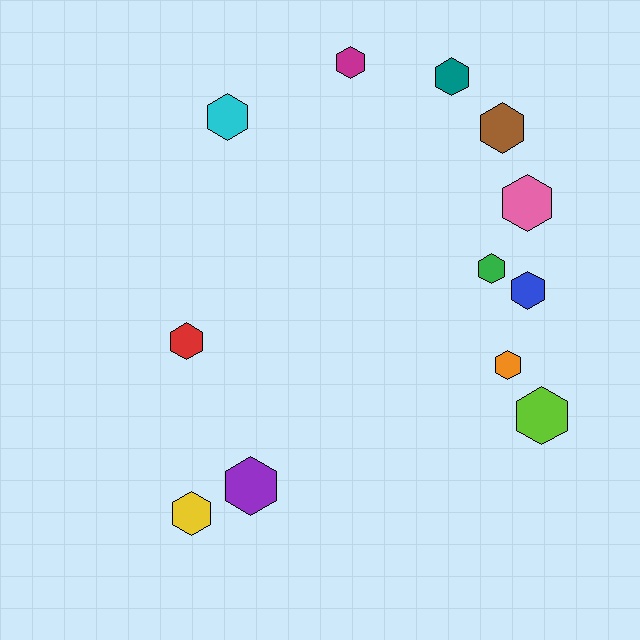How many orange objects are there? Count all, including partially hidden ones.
There is 1 orange object.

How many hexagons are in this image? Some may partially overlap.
There are 12 hexagons.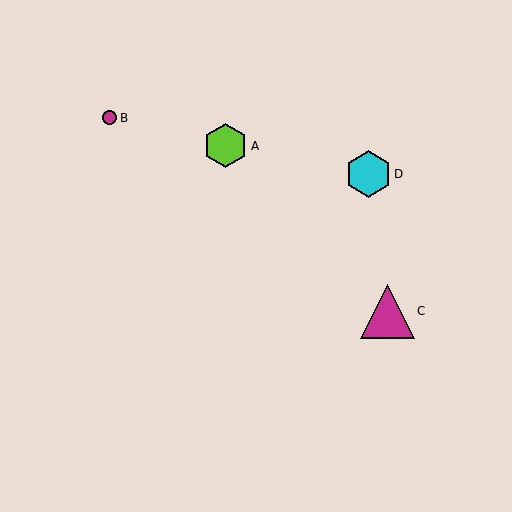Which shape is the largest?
The magenta triangle (labeled C) is the largest.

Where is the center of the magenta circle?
The center of the magenta circle is at (110, 118).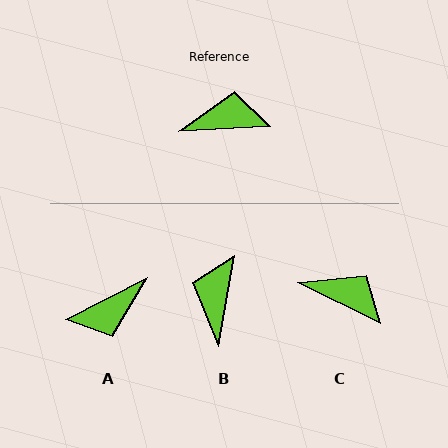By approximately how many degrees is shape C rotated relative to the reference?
Approximately 30 degrees clockwise.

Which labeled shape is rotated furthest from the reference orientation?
A, about 156 degrees away.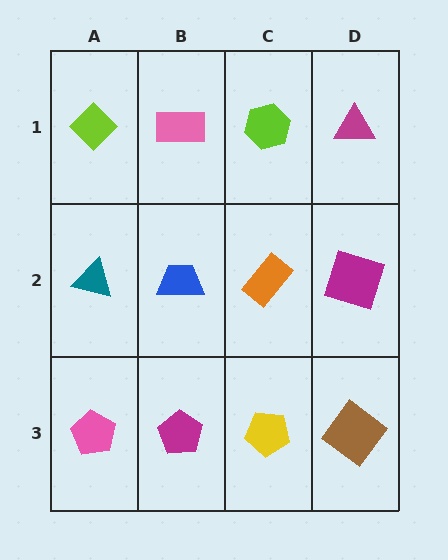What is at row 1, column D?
A magenta triangle.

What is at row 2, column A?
A teal triangle.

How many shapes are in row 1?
4 shapes.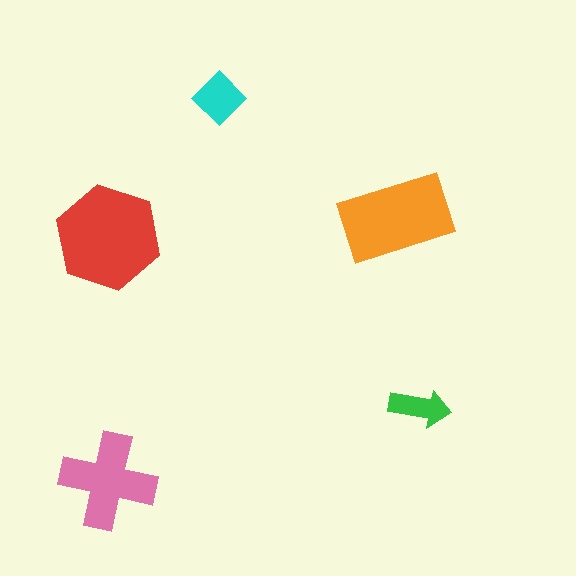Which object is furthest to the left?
The pink cross is leftmost.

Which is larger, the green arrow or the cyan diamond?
The cyan diamond.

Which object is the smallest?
The green arrow.